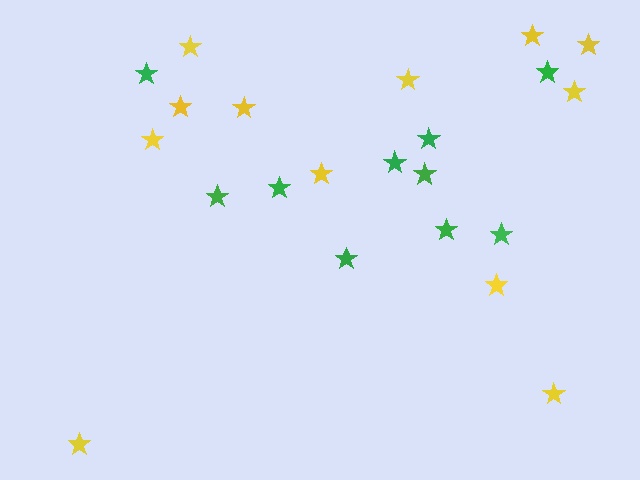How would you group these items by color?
There are 2 groups: one group of yellow stars (12) and one group of green stars (10).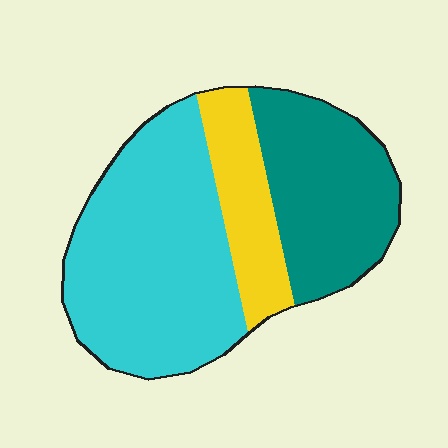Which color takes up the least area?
Yellow, at roughly 15%.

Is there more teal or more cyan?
Cyan.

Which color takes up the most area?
Cyan, at roughly 50%.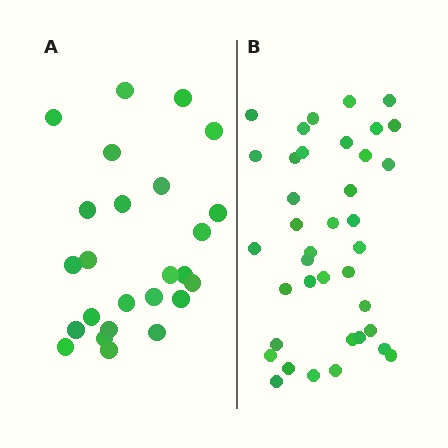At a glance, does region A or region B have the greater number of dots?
Region B (the right region) has more dots.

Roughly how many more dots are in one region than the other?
Region B has approximately 15 more dots than region A.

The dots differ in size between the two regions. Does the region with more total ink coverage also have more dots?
No. Region A has more total ink coverage because its dots are larger, but region B actually contains more individual dots. Total area can be misleading — the number of items is what matters here.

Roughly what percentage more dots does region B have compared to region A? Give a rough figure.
About 50% more.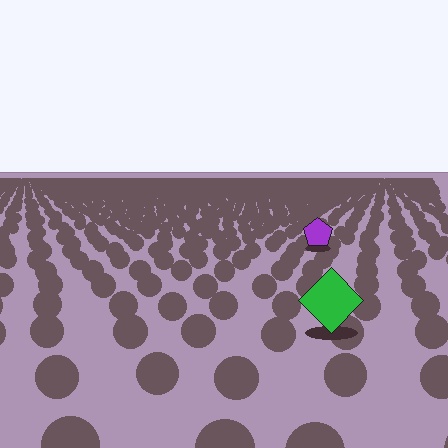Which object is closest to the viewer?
The green diamond is closest. The texture marks near it are larger and more spread out.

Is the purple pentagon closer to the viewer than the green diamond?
No. The green diamond is closer — you can tell from the texture gradient: the ground texture is coarser near it.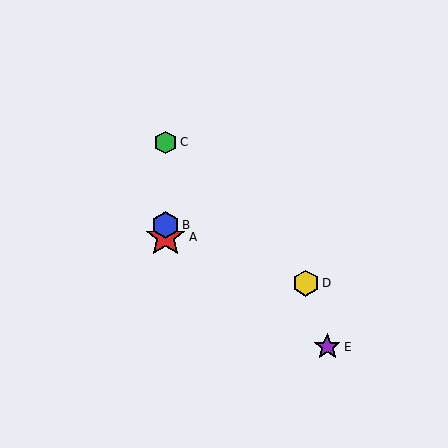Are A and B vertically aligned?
Yes, both are at x≈165.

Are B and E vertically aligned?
No, B is at x≈165 and E is at x≈327.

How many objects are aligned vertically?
3 objects (A, B, C) are aligned vertically.